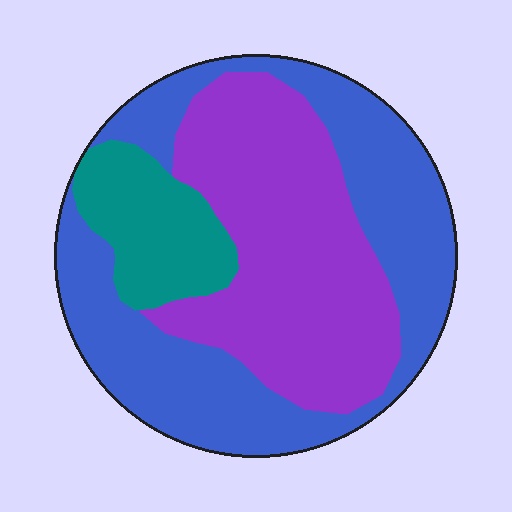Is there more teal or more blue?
Blue.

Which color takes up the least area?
Teal, at roughly 15%.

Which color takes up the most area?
Blue, at roughly 45%.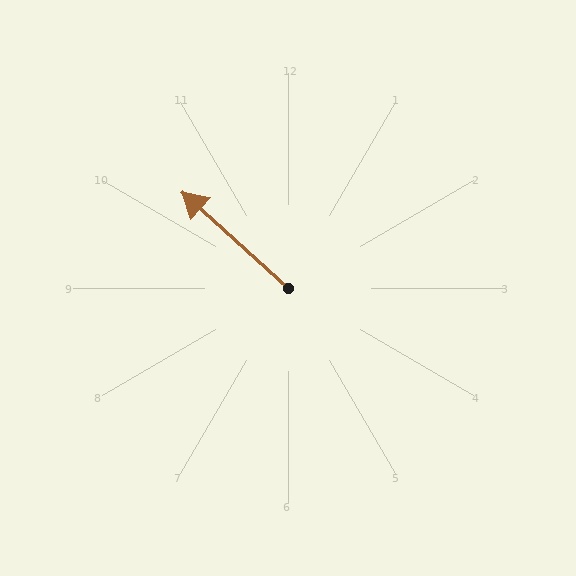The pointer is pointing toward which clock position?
Roughly 10 o'clock.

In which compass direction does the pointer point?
Northwest.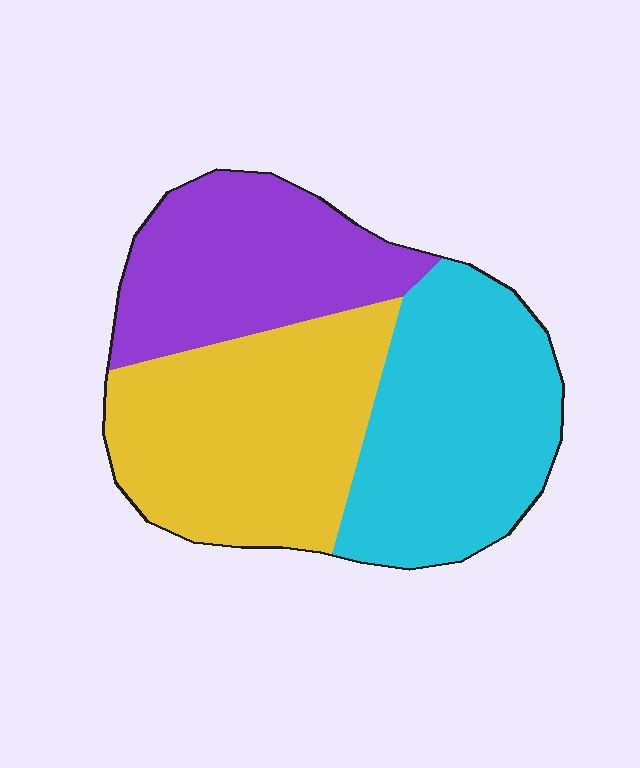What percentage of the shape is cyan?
Cyan covers 35% of the shape.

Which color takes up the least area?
Purple, at roughly 30%.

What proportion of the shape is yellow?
Yellow takes up about three eighths (3/8) of the shape.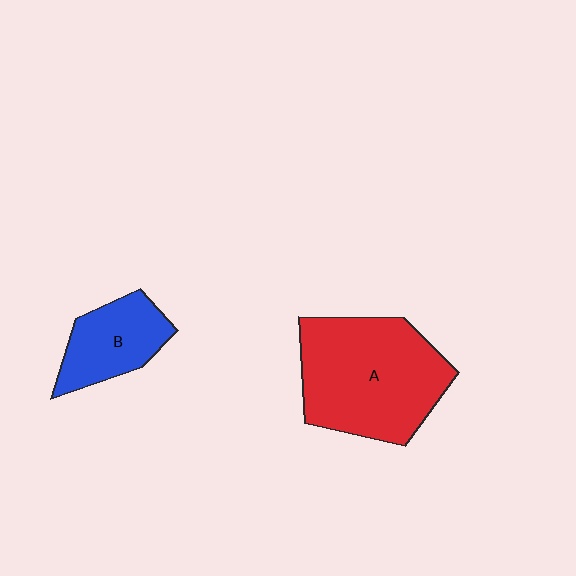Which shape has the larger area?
Shape A (red).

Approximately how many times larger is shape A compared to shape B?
Approximately 2.1 times.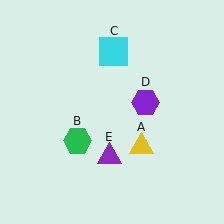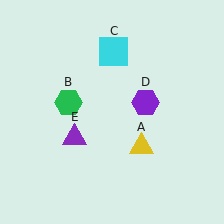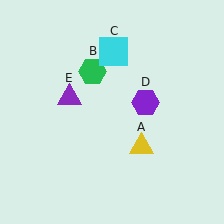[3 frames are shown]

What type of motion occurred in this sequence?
The green hexagon (object B), purple triangle (object E) rotated clockwise around the center of the scene.